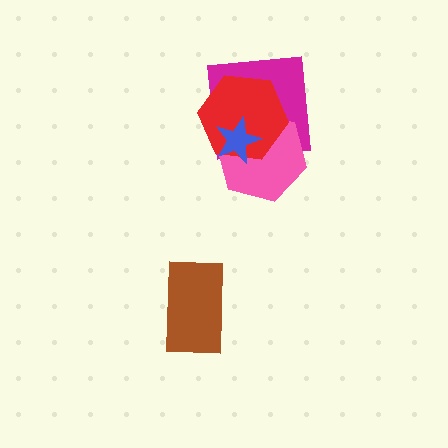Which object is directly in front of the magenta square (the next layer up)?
The pink hexagon is directly in front of the magenta square.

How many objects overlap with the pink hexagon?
3 objects overlap with the pink hexagon.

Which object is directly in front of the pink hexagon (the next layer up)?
The red hexagon is directly in front of the pink hexagon.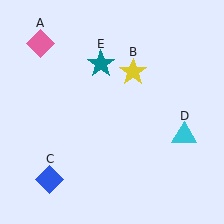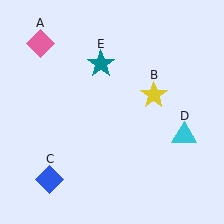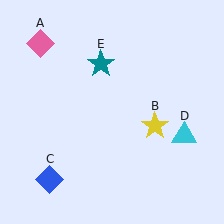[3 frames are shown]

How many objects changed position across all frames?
1 object changed position: yellow star (object B).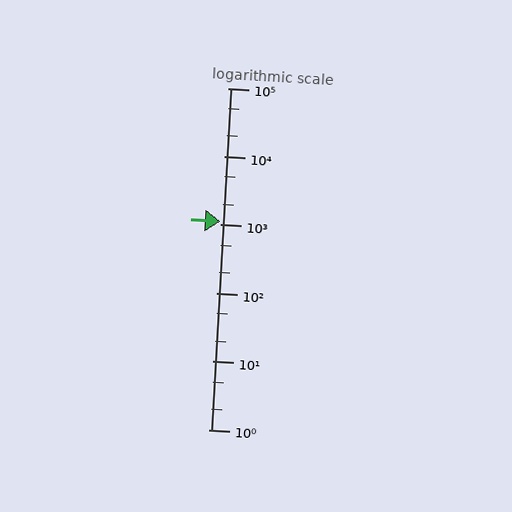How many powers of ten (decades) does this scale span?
The scale spans 5 decades, from 1 to 100000.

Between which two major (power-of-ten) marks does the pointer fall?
The pointer is between 1000 and 10000.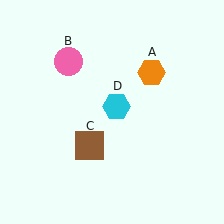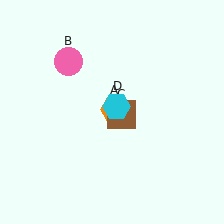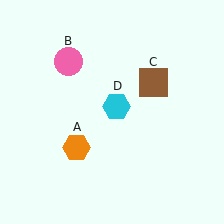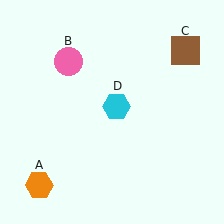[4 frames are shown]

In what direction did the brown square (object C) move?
The brown square (object C) moved up and to the right.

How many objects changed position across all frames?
2 objects changed position: orange hexagon (object A), brown square (object C).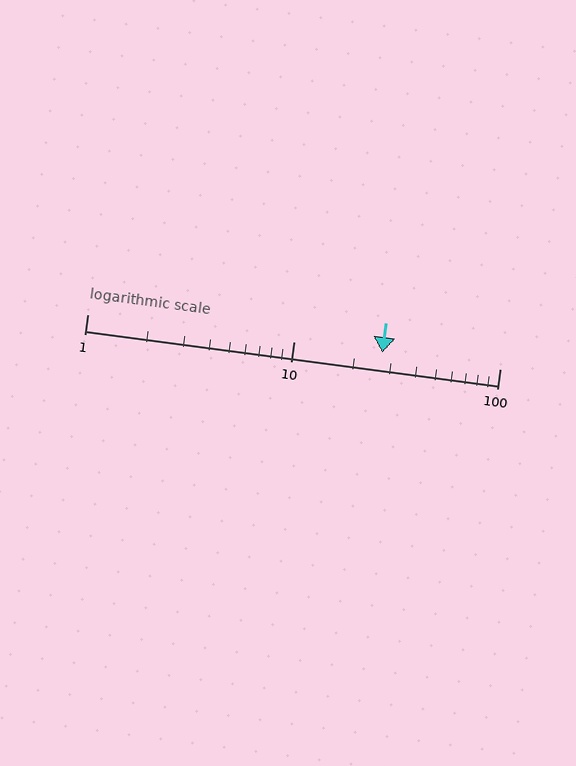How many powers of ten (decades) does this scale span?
The scale spans 2 decades, from 1 to 100.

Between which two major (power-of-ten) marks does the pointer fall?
The pointer is between 10 and 100.